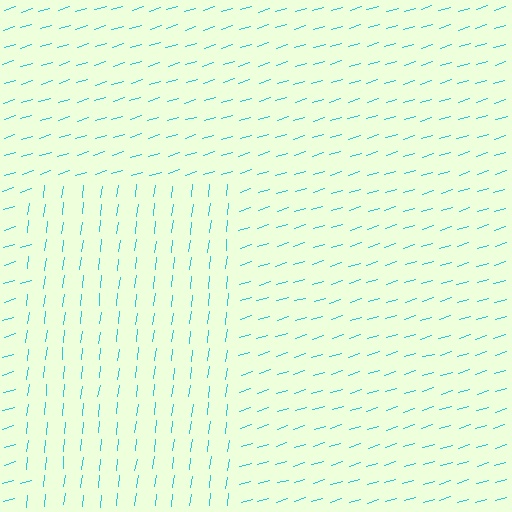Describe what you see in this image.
The image is filled with small cyan line segments. A rectangle region in the image has lines oriented differently from the surrounding lines, creating a visible texture boundary.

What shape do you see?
I see a rectangle.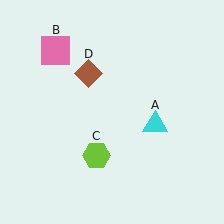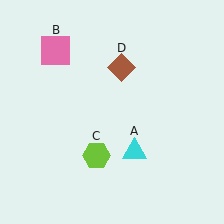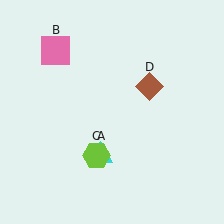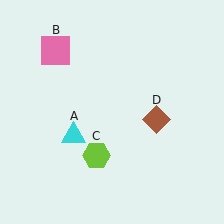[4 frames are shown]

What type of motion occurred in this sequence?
The cyan triangle (object A), brown diamond (object D) rotated clockwise around the center of the scene.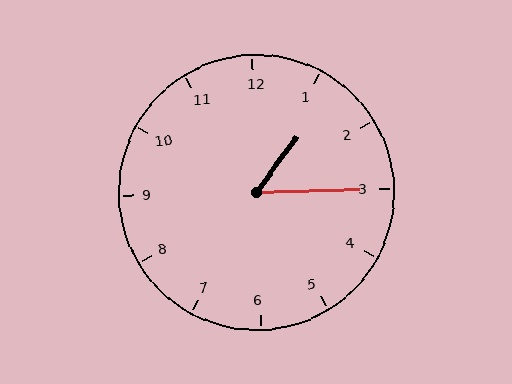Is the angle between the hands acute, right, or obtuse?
It is acute.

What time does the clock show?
1:15.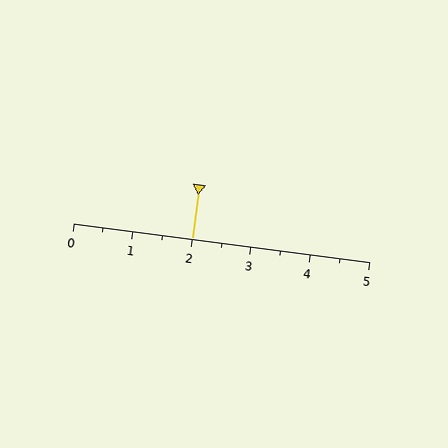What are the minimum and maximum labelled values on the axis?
The axis runs from 0 to 5.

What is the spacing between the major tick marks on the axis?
The major ticks are spaced 1 apart.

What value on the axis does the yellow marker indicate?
The marker indicates approximately 2.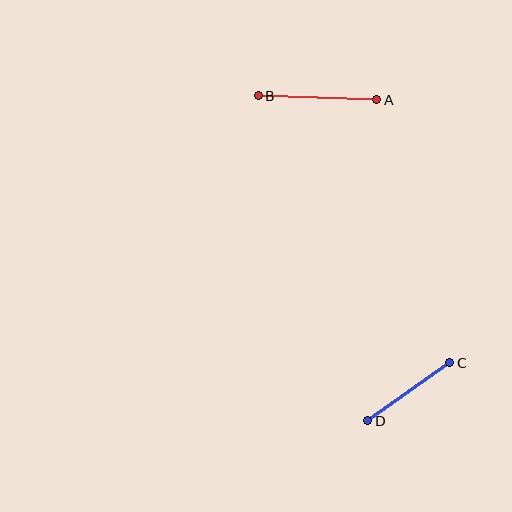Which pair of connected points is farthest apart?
Points A and B are farthest apart.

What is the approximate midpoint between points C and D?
The midpoint is at approximately (409, 392) pixels.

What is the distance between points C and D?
The distance is approximately 100 pixels.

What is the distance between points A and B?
The distance is approximately 119 pixels.